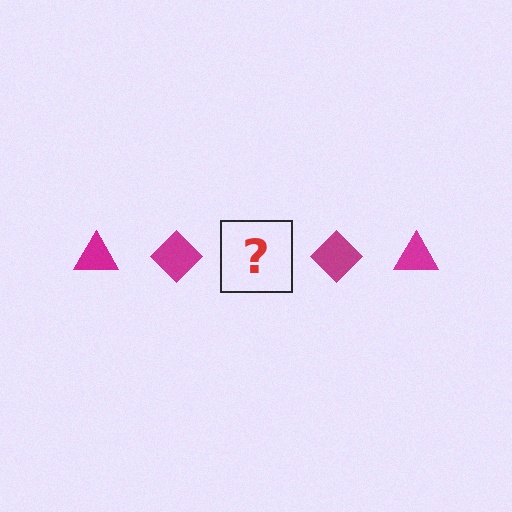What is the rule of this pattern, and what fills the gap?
The rule is that the pattern cycles through triangle, diamond shapes in magenta. The gap should be filled with a magenta triangle.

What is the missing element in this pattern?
The missing element is a magenta triangle.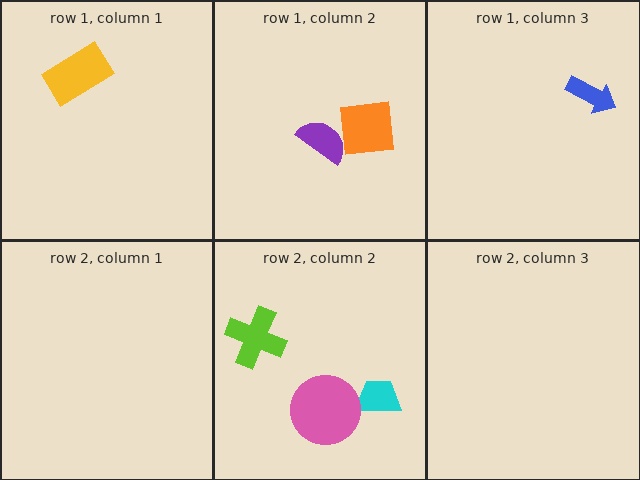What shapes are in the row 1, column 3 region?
The blue arrow.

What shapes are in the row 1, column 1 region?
The yellow rectangle.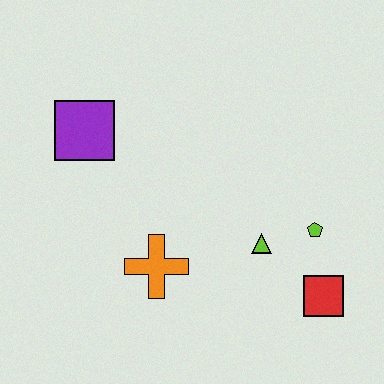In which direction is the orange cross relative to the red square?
The orange cross is to the left of the red square.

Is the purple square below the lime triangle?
No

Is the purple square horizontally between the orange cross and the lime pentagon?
No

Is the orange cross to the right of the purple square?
Yes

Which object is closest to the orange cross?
The lime triangle is closest to the orange cross.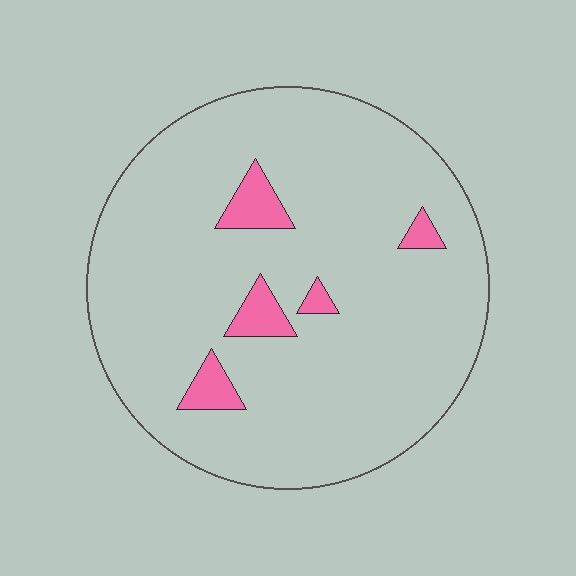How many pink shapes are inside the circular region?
5.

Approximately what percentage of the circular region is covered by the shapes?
Approximately 5%.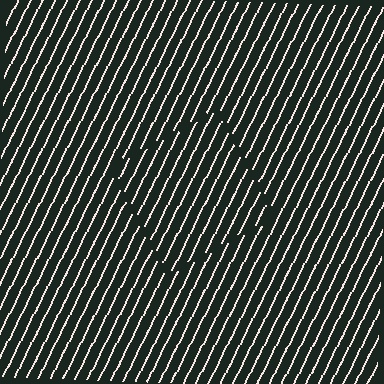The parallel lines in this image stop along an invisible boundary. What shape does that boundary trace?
An illusory square. The interior of the shape contains the same grating, shifted by half a period — the contour is defined by the phase discontinuity where line-ends from the inner and outer gratings abut.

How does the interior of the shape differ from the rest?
The interior of the shape contains the same grating, shifted by half a period — the contour is defined by the phase discontinuity where line-ends from the inner and outer gratings abut.